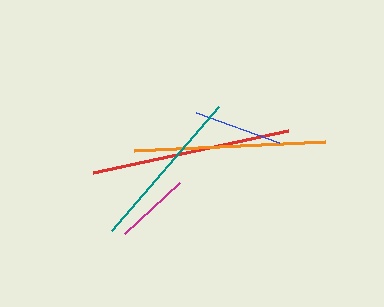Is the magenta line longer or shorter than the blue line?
The blue line is longer than the magenta line.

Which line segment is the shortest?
The magenta line is the shortest at approximately 76 pixels.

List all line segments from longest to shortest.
From longest to shortest: red, orange, teal, blue, magenta.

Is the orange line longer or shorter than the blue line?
The orange line is longer than the blue line.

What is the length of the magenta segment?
The magenta segment is approximately 76 pixels long.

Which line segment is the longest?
The red line is the longest at approximately 199 pixels.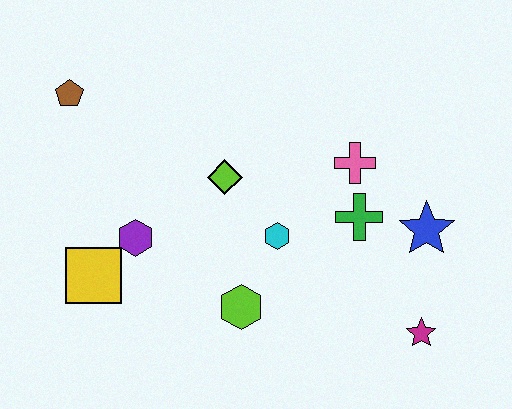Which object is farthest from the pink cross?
The brown pentagon is farthest from the pink cross.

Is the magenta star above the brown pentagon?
No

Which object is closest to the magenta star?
The blue star is closest to the magenta star.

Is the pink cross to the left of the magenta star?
Yes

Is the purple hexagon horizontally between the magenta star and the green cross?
No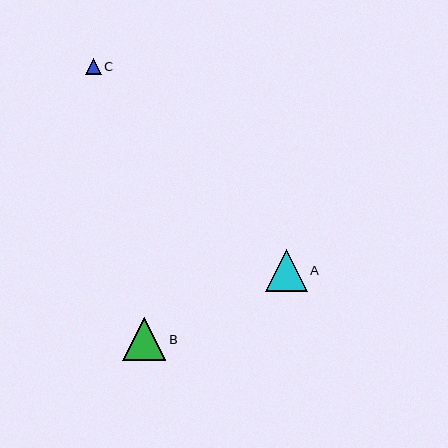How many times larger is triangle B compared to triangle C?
Triangle B is approximately 2.7 times the size of triangle C.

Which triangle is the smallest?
Triangle C is the smallest with a size of approximately 16 pixels.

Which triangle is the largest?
Triangle B is the largest with a size of approximately 43 pixels.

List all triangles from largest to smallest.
From largest to smallest: B, A, C.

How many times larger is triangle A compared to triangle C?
Triangle A is approximately 2.7 times the size of triangle C.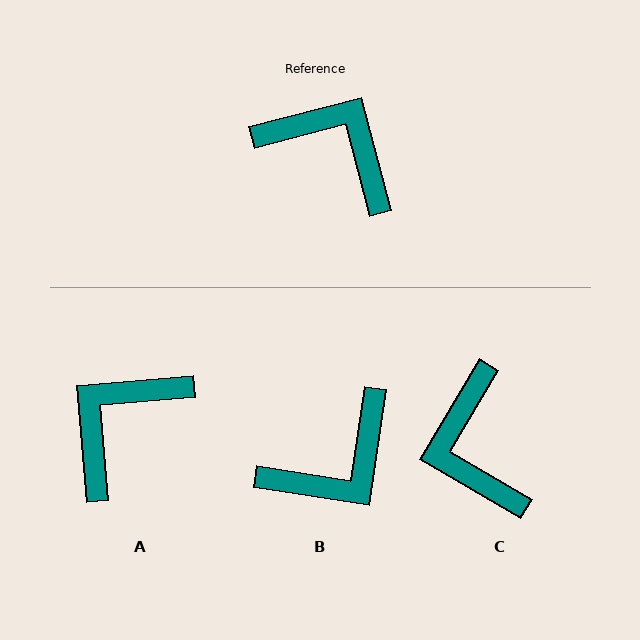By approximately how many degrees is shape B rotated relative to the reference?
Approximately 113 degrees clockwise.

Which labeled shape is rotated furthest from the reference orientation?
C, about 135 degrees away.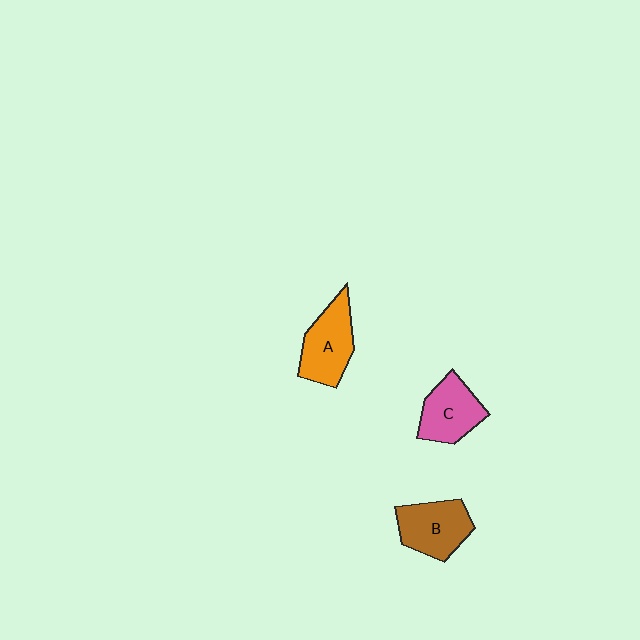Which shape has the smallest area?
Shape C (pink).